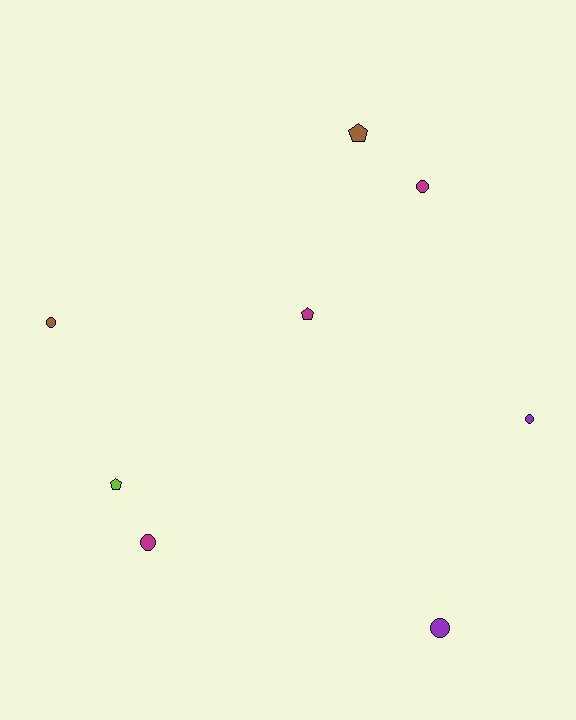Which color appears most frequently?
Magenta, with 3 objects.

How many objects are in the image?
There are 8 objects.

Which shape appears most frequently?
Circle, with 5 objects.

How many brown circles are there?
There is 1 brown circle.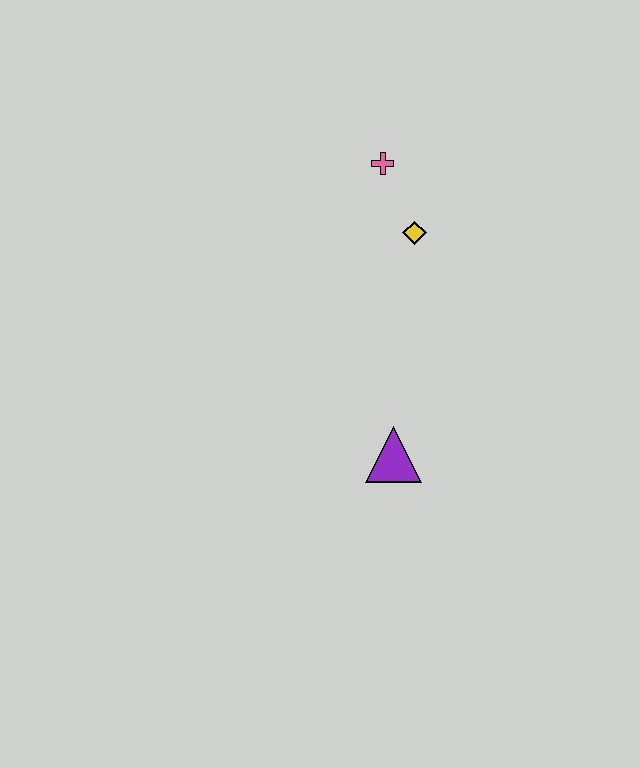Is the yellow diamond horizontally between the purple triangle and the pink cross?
No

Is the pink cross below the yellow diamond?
No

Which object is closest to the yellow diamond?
The pink cross is closest to the yellow diamond.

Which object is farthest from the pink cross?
The purple triangle is farthest from the pink cross.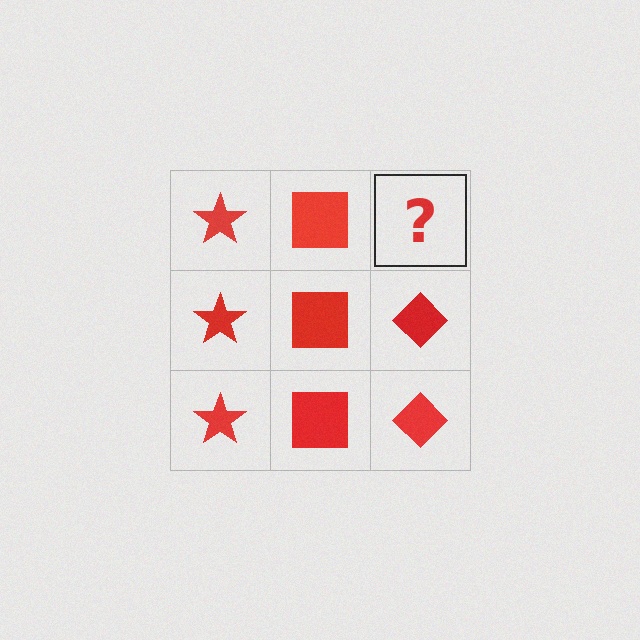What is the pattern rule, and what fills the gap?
The rule is that each column has a consistent shape. The gap should be filled with a red diamond.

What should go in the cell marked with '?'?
The missing cell should contain a red diamond.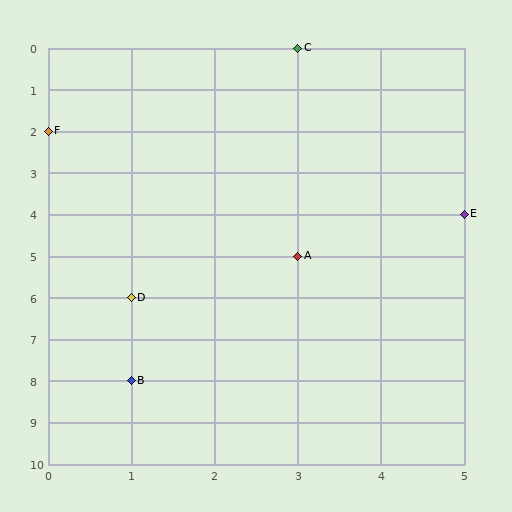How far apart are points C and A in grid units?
Points C and A are 5 rows apart.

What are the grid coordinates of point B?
Point B is at grid coordinates (1, 8).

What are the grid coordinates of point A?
Point A is at grid coordinates (3, 5).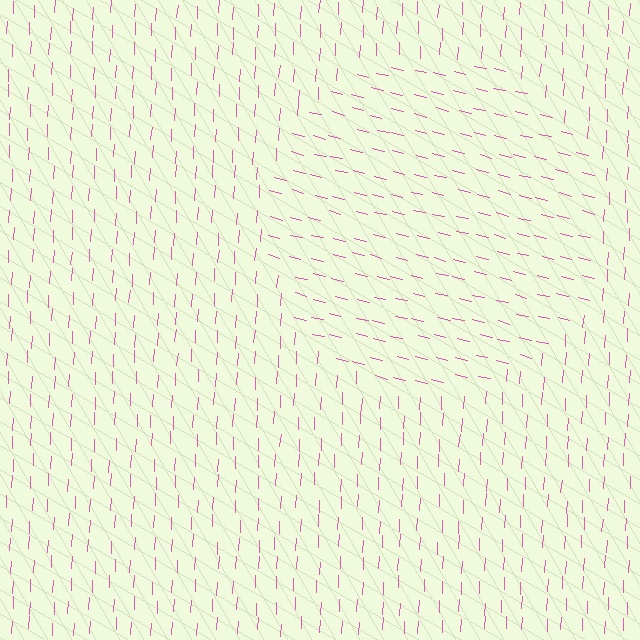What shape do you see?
I see a circle.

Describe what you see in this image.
The image is filled with small pink line segments. A circle region in the image has lines oriented differently from the surrounding lines, creating a visible texture boundary.